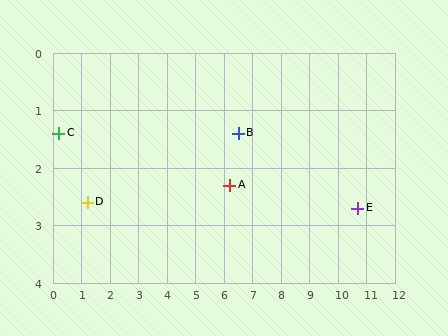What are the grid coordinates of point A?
Point A is at approximately (6.2, 2.3).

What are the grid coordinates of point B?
Point B is at approximately (6.5, 1.4).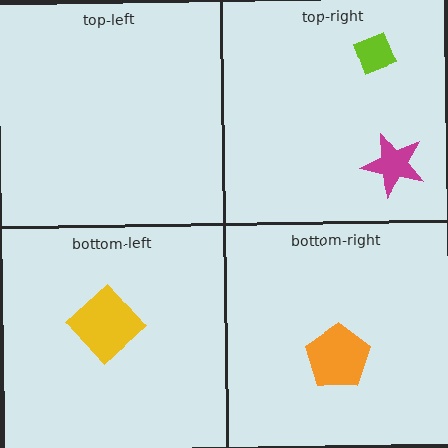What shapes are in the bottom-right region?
The orange pentagon.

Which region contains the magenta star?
The top-right region.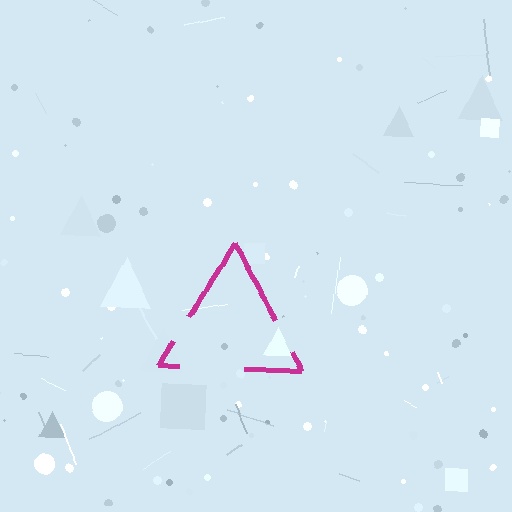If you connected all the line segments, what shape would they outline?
They would outline a triangle.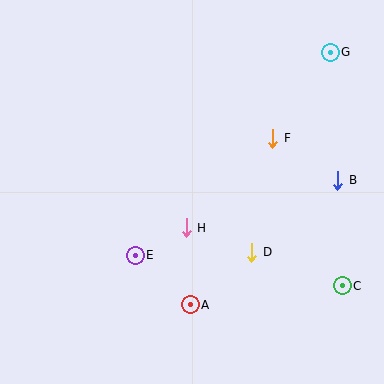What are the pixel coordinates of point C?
Point C is at (342, 286).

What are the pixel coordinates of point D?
Point D is at (252, 252).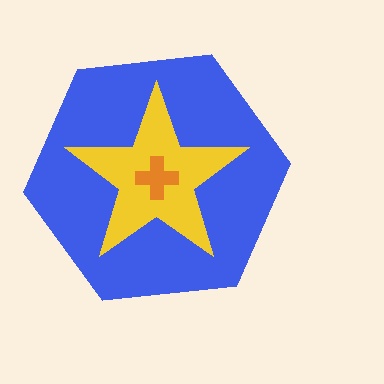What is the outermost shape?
The blue hexagon.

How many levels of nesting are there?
3.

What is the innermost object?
The orange cross.